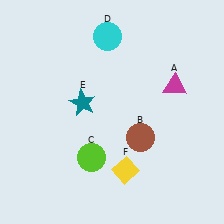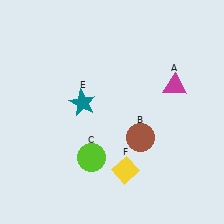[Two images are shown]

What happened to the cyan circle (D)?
The cyan circle (D) was removed in Image 2. It was in the top-left area of Image 1.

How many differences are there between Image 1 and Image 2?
There is 1 difference between the two images.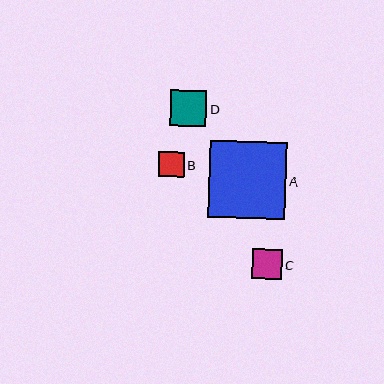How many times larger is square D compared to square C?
Square D is approximately 1.2 times the size of square C.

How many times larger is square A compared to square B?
Square A is approximately 3.0 times the size of square B.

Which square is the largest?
Square A is the largest with a size of approximately 77 pixels.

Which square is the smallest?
Square B is the smallest with a size of approximately 26 pixels.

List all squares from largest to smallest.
From largest to smallest: A, D, C, B.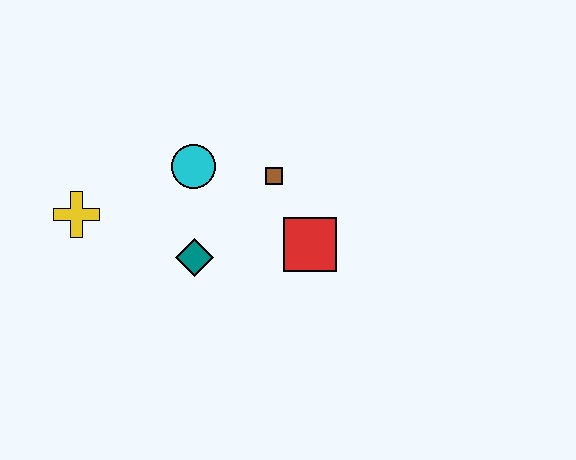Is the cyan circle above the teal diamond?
Yes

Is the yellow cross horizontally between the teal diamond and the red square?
No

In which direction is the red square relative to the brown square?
The red square is below the brown square.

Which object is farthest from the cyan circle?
The red square is farthest from the cyan circle.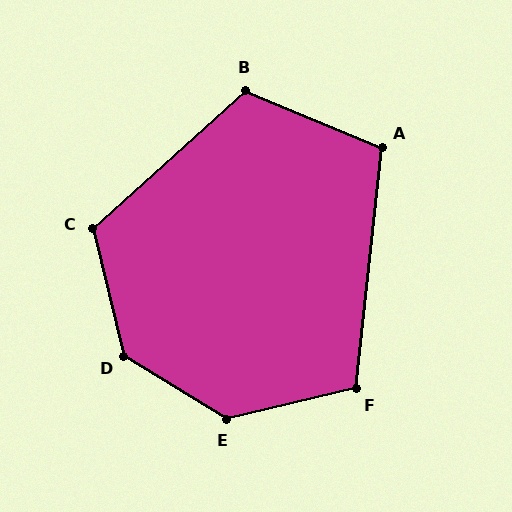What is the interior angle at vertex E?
Approximately 135 degrees (obtuse).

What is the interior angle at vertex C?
Approximately 118 degrees (obtuse).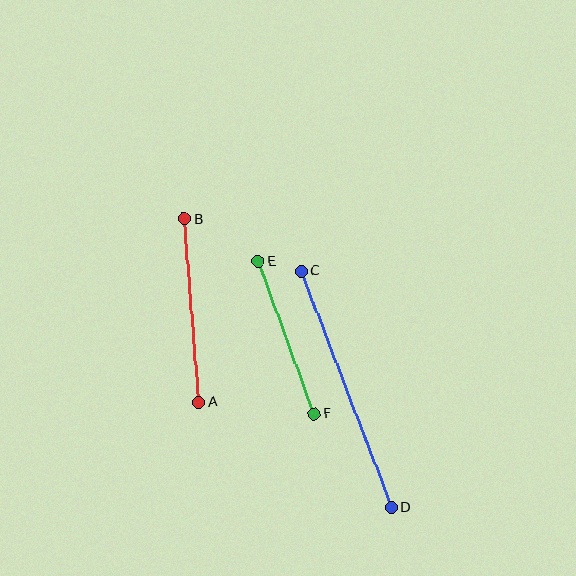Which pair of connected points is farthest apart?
Points C and D are farthest apart.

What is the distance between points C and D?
The distance is approximately 253 pixels.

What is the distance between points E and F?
The distance is approximately 162 pixels.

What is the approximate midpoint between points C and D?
The midpoint is at approximately (346, 389) pixels.